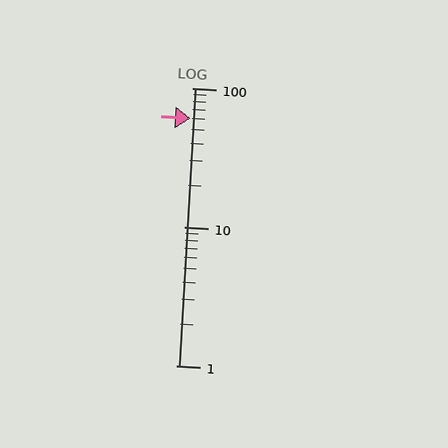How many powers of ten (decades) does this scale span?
The scale spans 2 decades, from 1 to 100.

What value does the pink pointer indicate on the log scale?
The pointer indicates approximately 60.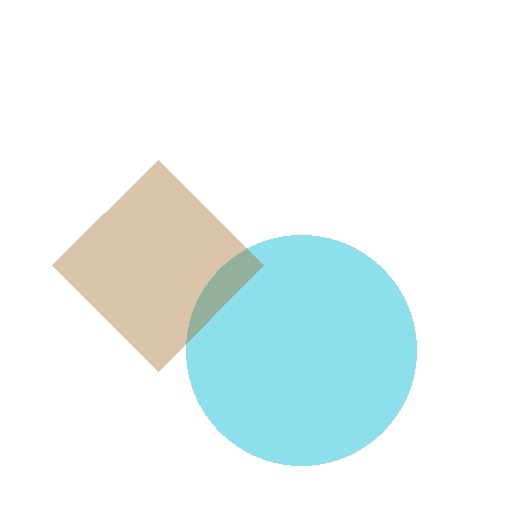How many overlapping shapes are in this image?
There are 2 overlapping shapes in the image.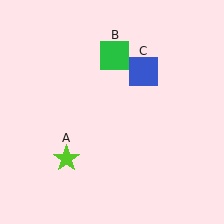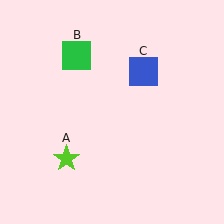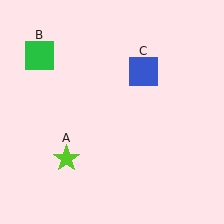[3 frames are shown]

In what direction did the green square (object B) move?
The green square (object B) moved left.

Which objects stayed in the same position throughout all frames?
Lime star (object A) and blue square (object C) remained stationary.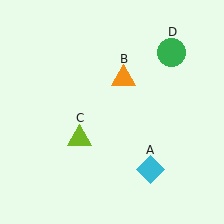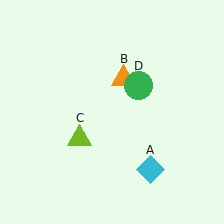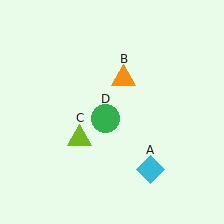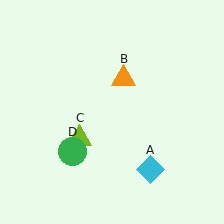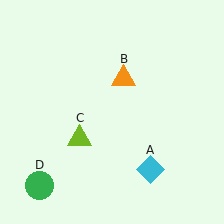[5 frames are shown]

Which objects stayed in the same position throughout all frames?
Cyan diamond (object A) and orange triangle (object B) and lime triangle (object C) remained stationary.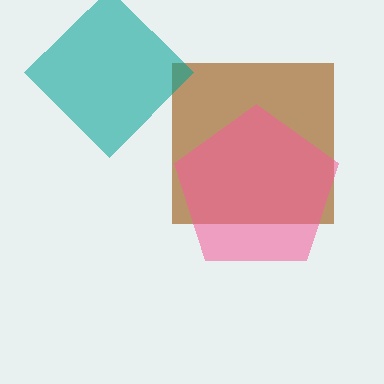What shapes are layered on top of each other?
The layered shapes are: a brown square, a pink pentagon, a teal diamond.